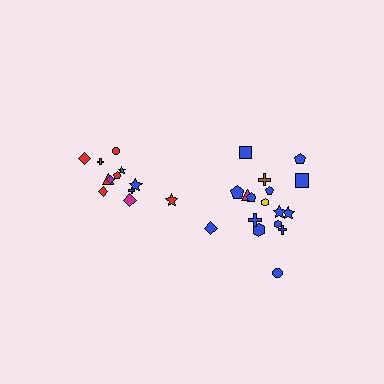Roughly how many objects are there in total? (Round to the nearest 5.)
Roughly 30 objects in total.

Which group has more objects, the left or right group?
The right group.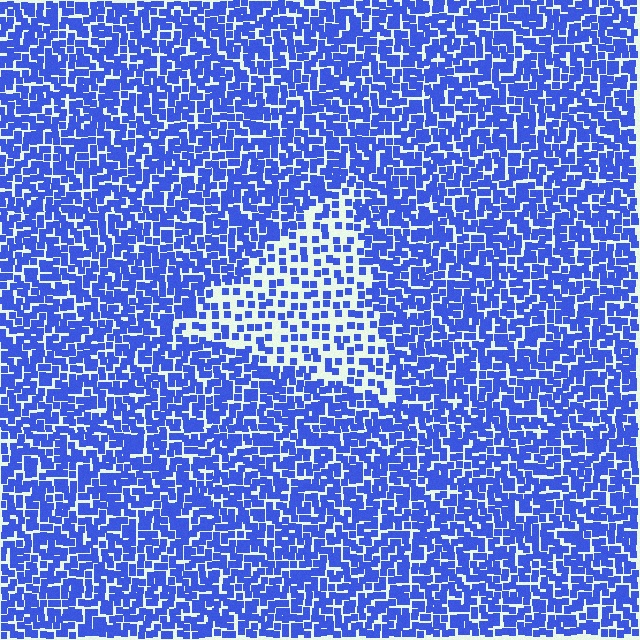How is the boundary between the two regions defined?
The boundary is defined by a change in element density (approximately 2.1x ratio). All elements are the same color, size, and shape.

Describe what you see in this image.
The image contains small blue elements arranged at two different densities. A triangle-shaped region is visible where the elements are less densely packed than the surrounding area.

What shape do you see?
I see a triangle.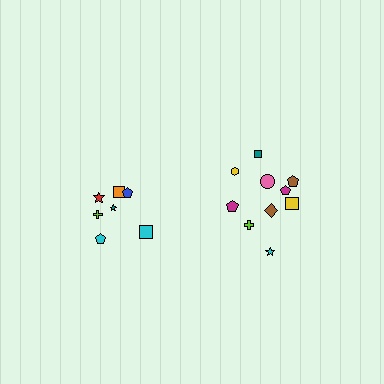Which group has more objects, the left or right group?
The right group.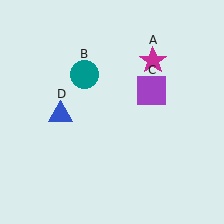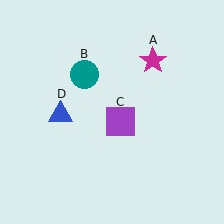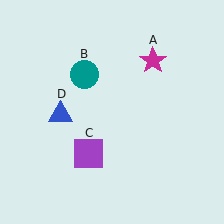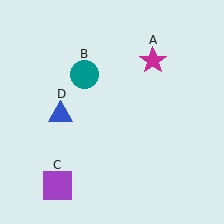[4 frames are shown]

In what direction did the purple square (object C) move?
The purple square (object C) moved down and to the left.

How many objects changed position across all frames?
1 object changed position: purple square (object C).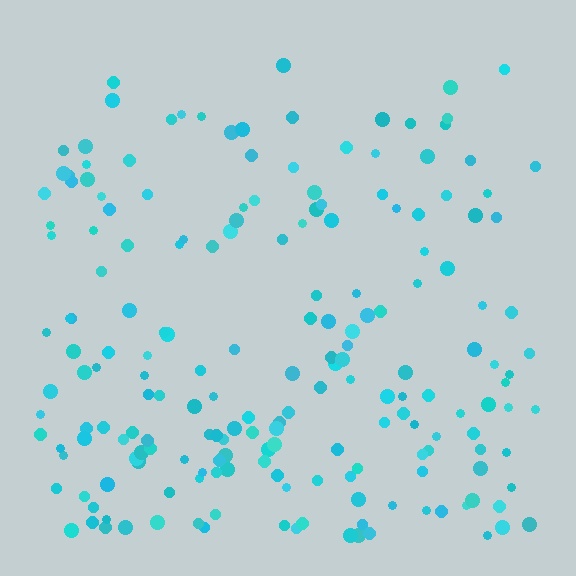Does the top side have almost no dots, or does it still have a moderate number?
Still a moderate number, just noticeably fewer than the bottom.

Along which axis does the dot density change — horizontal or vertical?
Vertical.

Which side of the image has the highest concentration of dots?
The bottom.